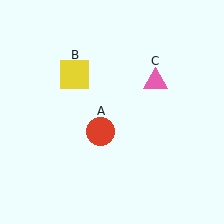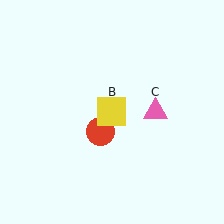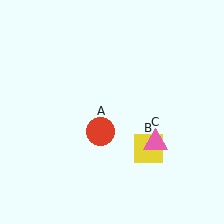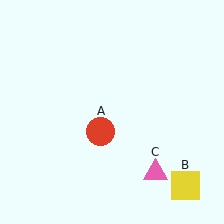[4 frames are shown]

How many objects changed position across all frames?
2 objects changed position: yellow square (object B), pink triangle (object C).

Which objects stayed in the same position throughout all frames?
Red circle (object A) remained stationary.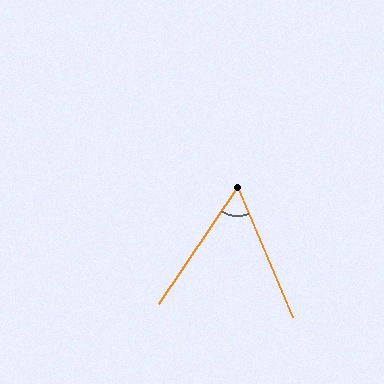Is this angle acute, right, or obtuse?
It is acute.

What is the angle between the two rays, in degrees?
Approximately 57 degrees.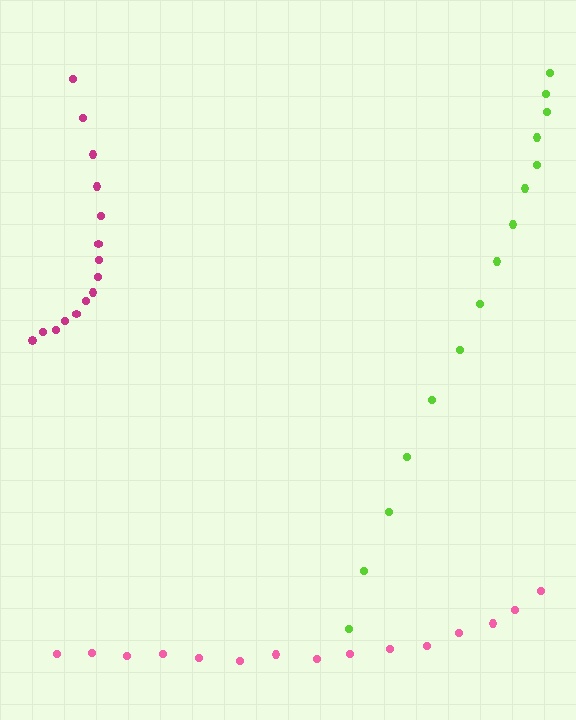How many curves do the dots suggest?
There are 3 distinct paths.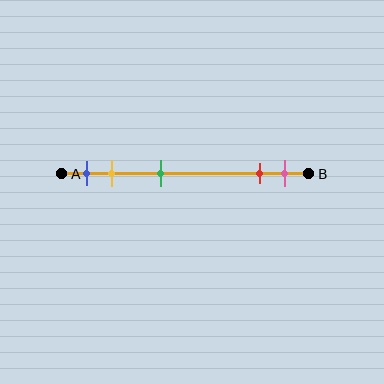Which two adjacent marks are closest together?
The red and pink marks are the closest adjacent pair.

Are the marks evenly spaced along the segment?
No, the marks are not evenly spaced.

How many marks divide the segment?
There are 5 marks dividing the segment.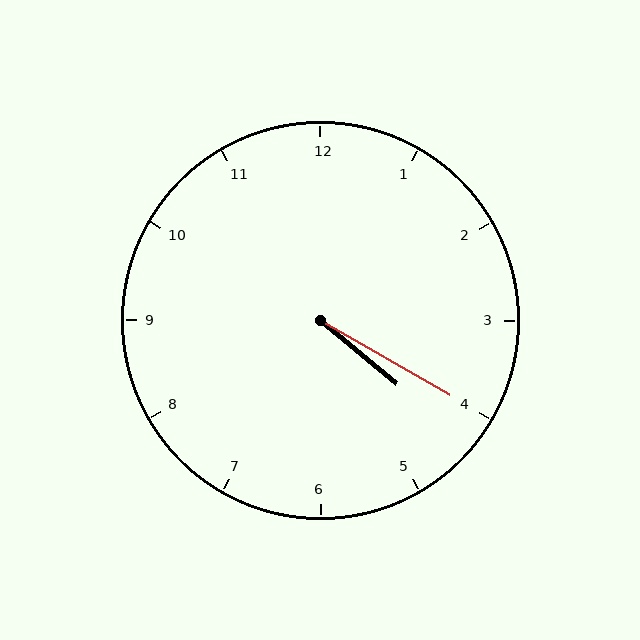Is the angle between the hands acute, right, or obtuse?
It is acute.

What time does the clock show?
4:20.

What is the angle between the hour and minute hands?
Approximately 10 degrees.